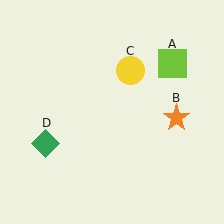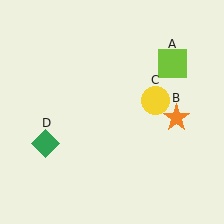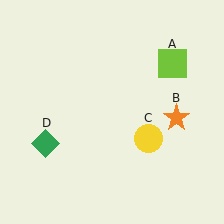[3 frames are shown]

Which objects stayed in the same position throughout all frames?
Lime square (object A) and orange star (object B) and green diamond (object D) remained stationary.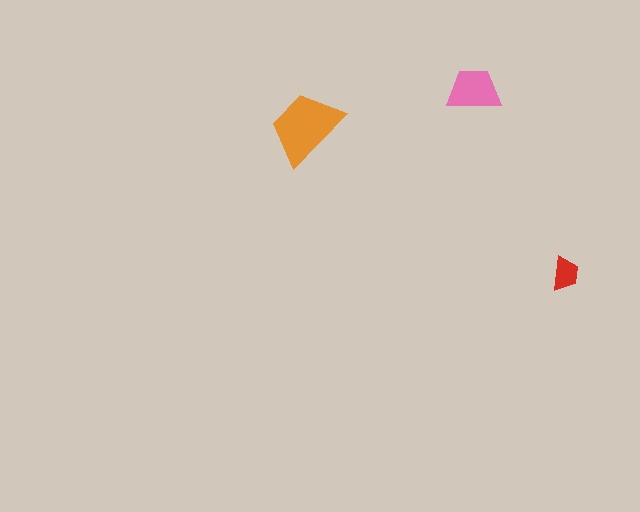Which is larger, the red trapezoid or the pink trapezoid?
The pink one.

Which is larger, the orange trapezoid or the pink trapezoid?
The orange one.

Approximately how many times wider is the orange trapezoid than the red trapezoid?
About 2 times wider.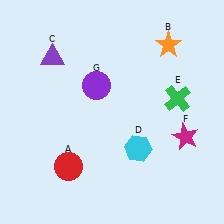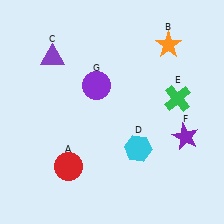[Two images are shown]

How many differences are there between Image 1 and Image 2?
There is 1 difference between the two images.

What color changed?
The star (F) changed from magenta in Image 1 to purple in Image 2.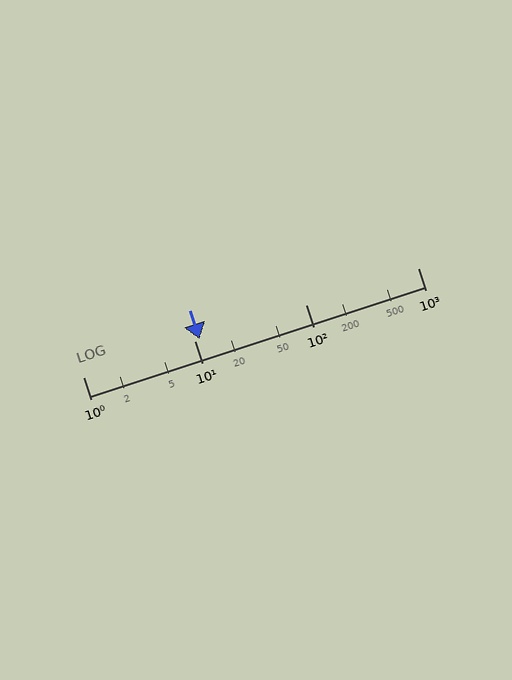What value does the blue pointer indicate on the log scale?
The pointer indicates approximately 11.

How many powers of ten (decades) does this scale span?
The scale spans 3 decades, from 1 to 1000.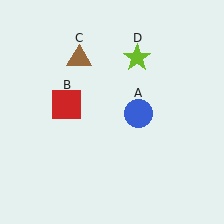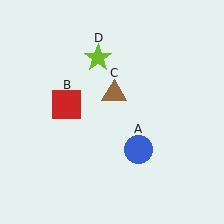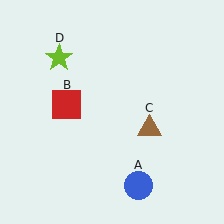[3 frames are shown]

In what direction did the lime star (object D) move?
The lime star (object D) moved left.